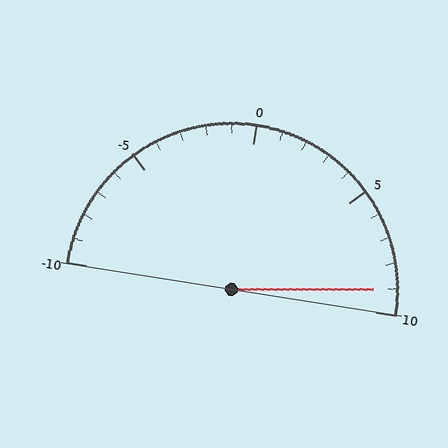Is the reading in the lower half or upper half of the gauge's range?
The reading is in the upper half of the range (-10 to 10).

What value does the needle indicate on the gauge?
The needle indicates approximately 9.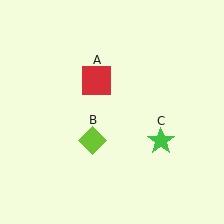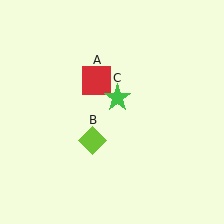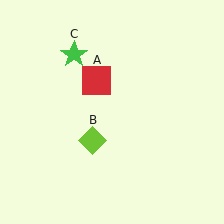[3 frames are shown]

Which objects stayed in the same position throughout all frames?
Red square (object A) and lime diamond (object B) remained stationary.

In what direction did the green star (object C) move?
The green star (object C) moved up and to the left.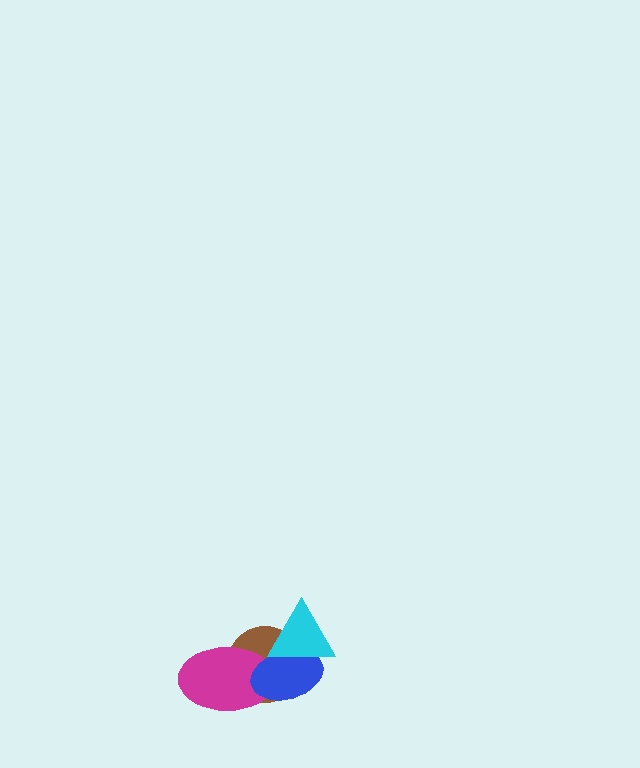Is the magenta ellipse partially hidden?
Yes, it is partially covered by another shape.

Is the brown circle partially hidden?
Yes, it is partially covered by another shape.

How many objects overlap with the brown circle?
3 objects overlap with the brown circle.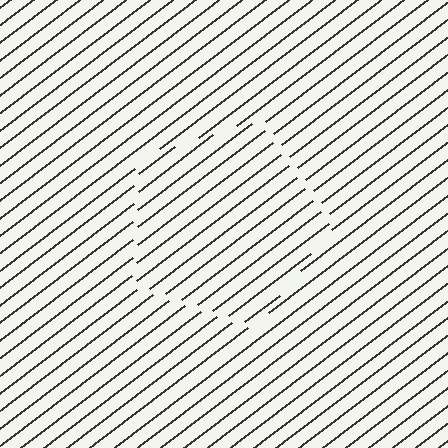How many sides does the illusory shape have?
5 sides — the line-ends trace a pentagon.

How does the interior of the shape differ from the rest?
The interior of the shape contains the same grating, shifted by half a period — the contour is defined by the phase discontinuity where line-ends from the inner and outer gratings abut.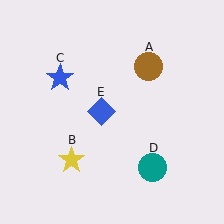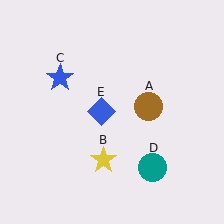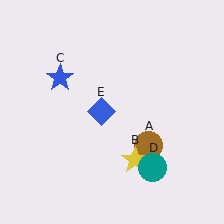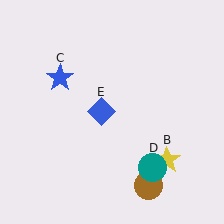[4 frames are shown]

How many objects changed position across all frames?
2 objects changed position: brown circle (object A), yellow star (object B).